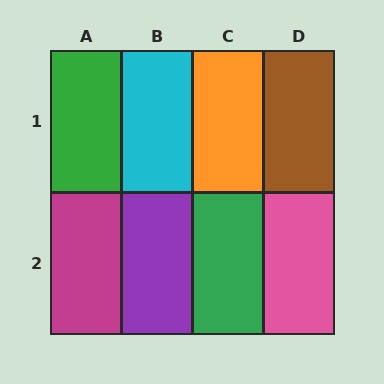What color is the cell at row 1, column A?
Green.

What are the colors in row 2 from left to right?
Magenta, purple, green, pink.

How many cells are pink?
1 cell is pink.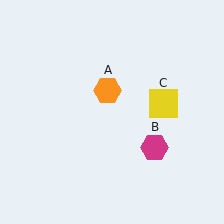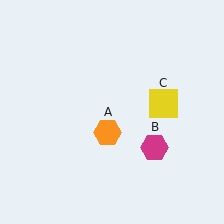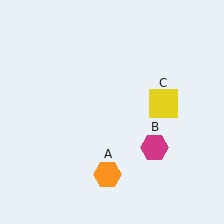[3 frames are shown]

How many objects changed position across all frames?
1 object changed position: orange hexagon (object A).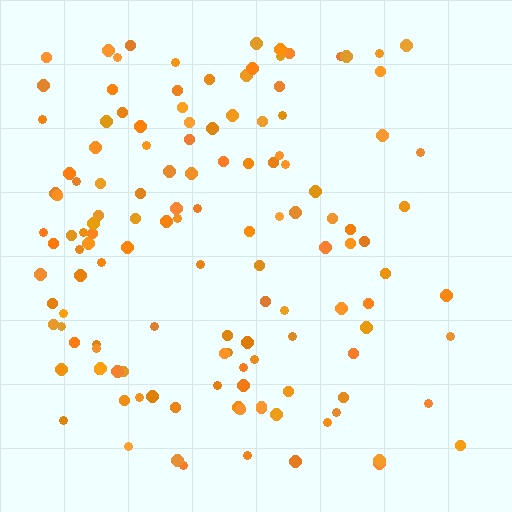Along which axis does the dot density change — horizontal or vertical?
Horizontal.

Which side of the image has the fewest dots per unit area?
The right.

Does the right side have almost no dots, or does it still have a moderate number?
Still a moderate number, just noticeably fewer than the left.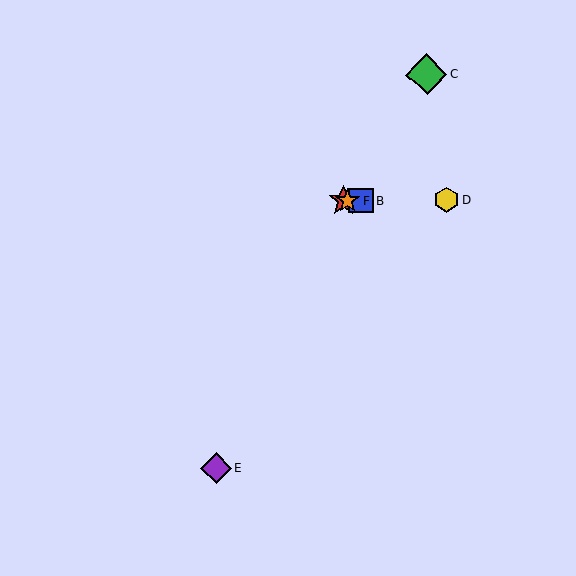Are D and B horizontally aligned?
Yes, both are at y≈200.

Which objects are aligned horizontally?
Objects A, B, D, F are aligned horizontally.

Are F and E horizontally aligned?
No, F is at y≈201 and E is at y≈468.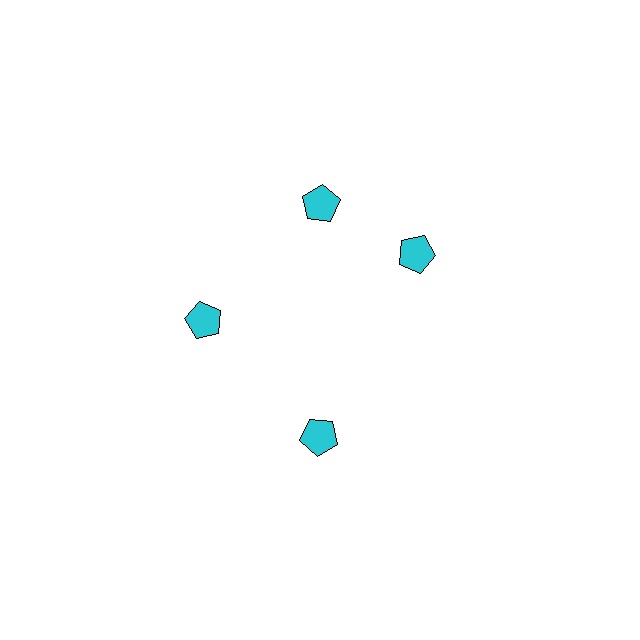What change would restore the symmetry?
The symmetry would be restored by rotating it back into even spacing with its neighbors so that all 4 pentagons sit at equal angles and equal distance from the center.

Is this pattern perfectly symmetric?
No. The 4 cyan pentagons are arranged in a ring, but one element near the 3 o'clock position is rotated out of alignment along the ring, breaking the 4-fold rotational symmetry.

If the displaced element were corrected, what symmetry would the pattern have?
It would have 4-fold rotational symmetry — the pattern would map onto itself every 90 degrees.